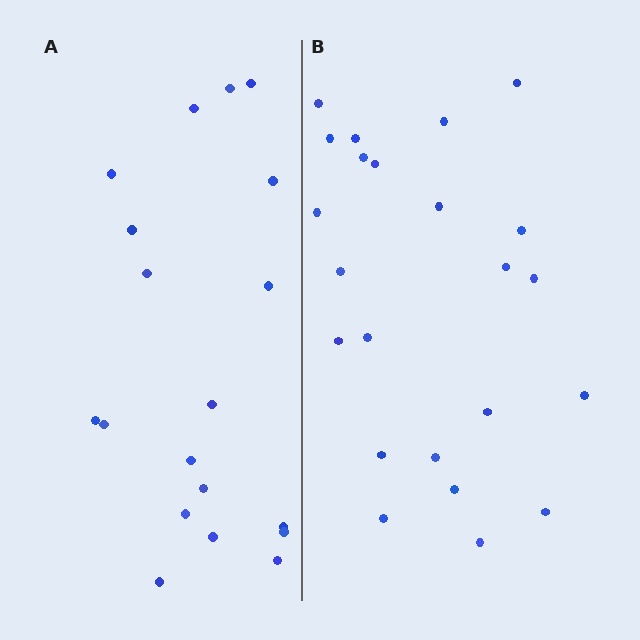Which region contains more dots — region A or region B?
Region B (the right region) has more dots.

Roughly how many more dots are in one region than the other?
Region B has about 4 more dots than region A.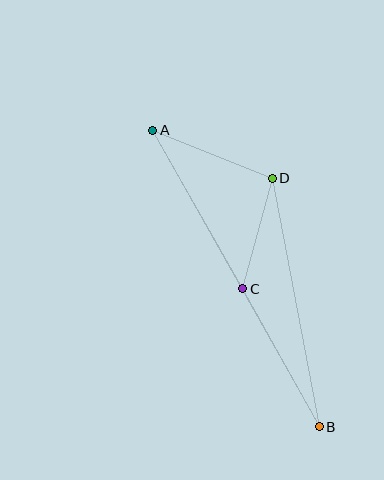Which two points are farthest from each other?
Points A and B are farthest from each other.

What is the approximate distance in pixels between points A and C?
The distance between A and C is approximately 182 pixels.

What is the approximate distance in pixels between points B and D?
The distance between B and D is approximately 253 pixels.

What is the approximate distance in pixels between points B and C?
The distance between B and C is approximately 158 pixels.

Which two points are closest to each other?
Points C and D are closest to each other.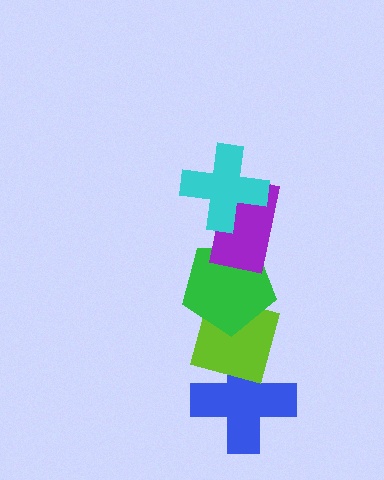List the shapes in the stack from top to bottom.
From top to bottom: the cyan cross, the purple rectangle, the green pentagon, the lime diamond, the blue cross.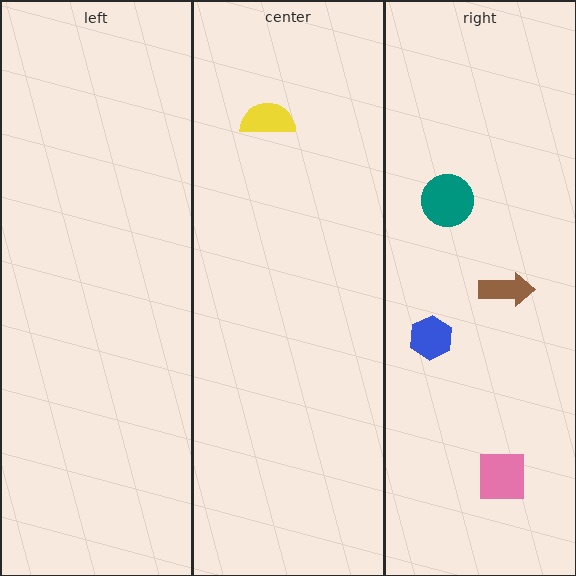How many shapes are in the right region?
4.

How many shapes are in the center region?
1.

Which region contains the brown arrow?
The right region.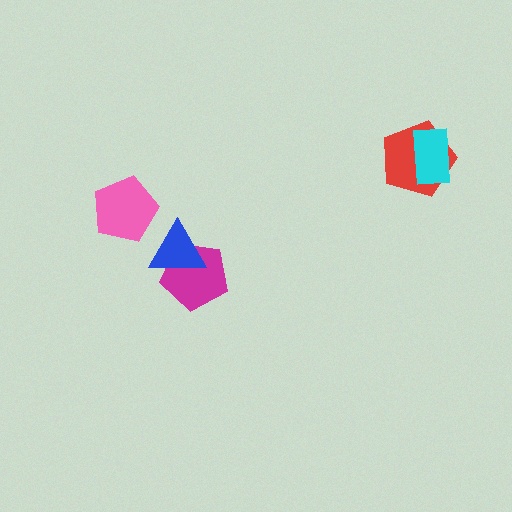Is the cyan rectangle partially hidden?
No, no other shape covers it.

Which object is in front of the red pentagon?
The cyan rectangle is in front of the red pentagon.